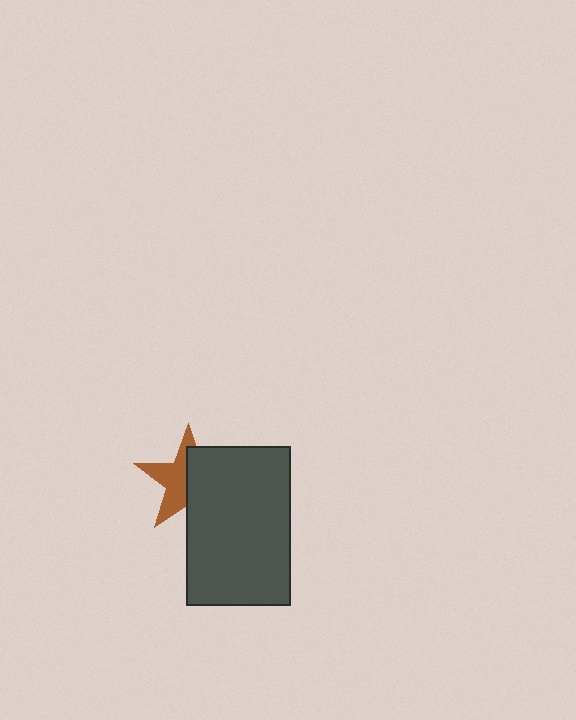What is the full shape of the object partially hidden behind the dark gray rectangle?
The partially hidden object is a brown star.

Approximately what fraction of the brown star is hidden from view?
Roughly 51% of the brown star is hidden behind the dark gray rectangle.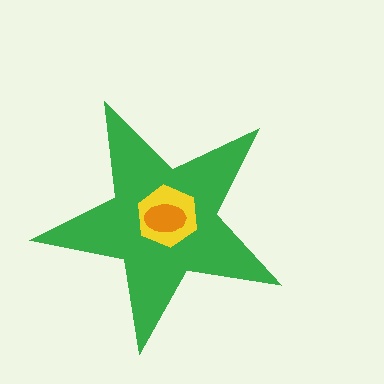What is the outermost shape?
The green star.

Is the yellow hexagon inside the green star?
Yes.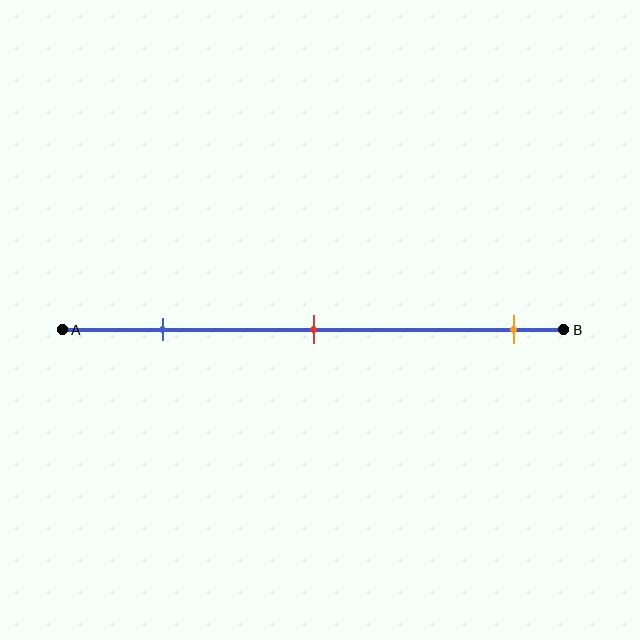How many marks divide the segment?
There are 3 marks dividing the segment.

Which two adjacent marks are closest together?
The blue and red marks are the closest adjacent pair.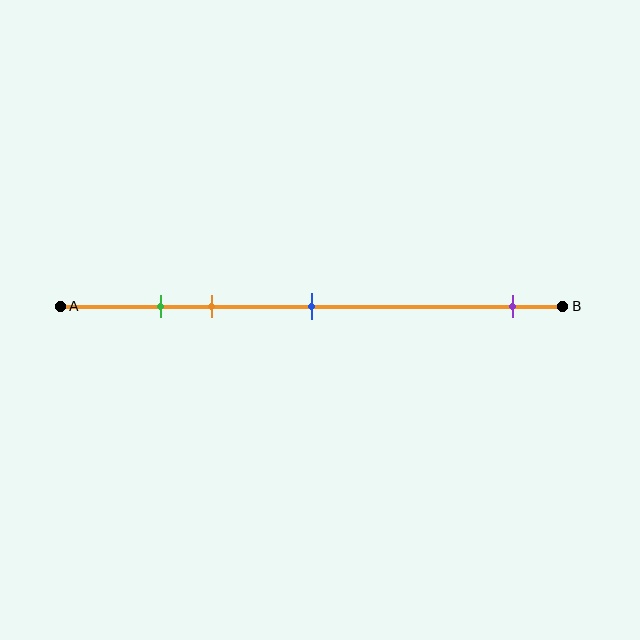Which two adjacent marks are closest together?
The green and orange marks are the closest adjacent pair.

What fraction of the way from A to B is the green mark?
The green mark is approximately 20% (0.2) of the way from A to B.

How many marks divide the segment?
There are 4 marks dividing the segment.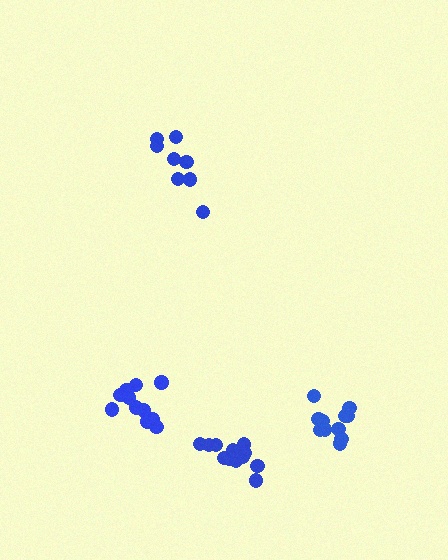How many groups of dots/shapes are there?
There are 4 groups.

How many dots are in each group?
Group 1: 13 dots, Group 2: 11 dots, Group 3: 13 dots, Group 4: 8 dots (45 total).